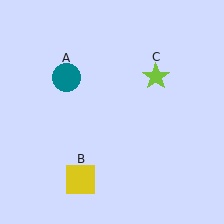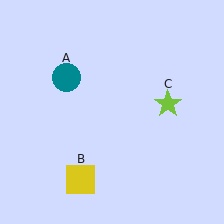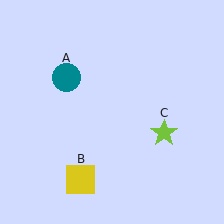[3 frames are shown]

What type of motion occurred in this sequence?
The lime star (object C) rotated clockwise around the center of the scene.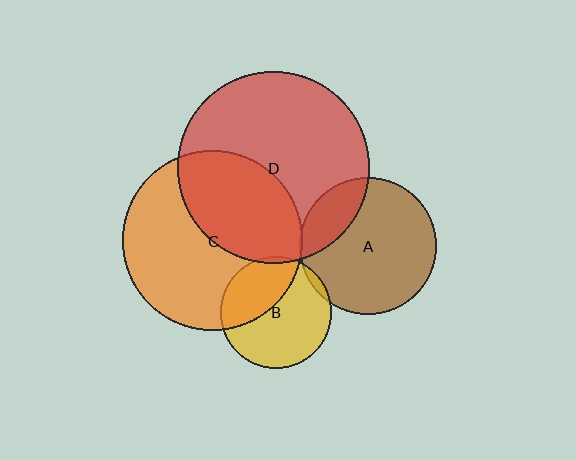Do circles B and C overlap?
Yes.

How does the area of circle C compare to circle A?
Approximately 1.7 times.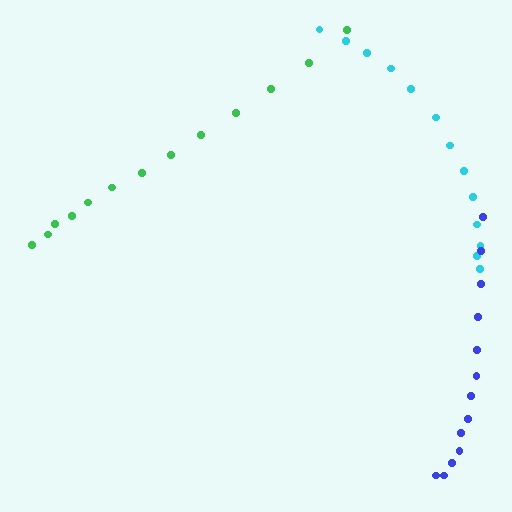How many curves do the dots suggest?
There are 3 distinct paths.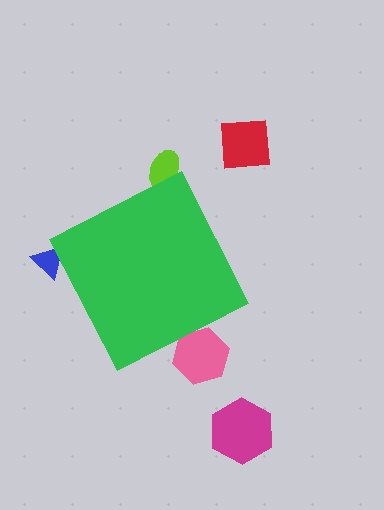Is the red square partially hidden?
No, the red square is fully visible.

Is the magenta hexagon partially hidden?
No, the magenta hexagon is fully visible.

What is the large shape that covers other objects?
A green diamond.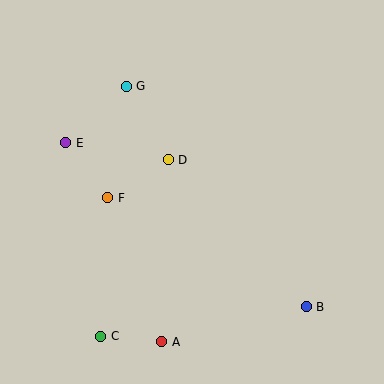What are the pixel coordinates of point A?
Point A is at (162, 342).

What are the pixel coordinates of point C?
Point C is at (101, 336).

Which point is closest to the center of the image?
Point D at (168, 160) is closest to the center.